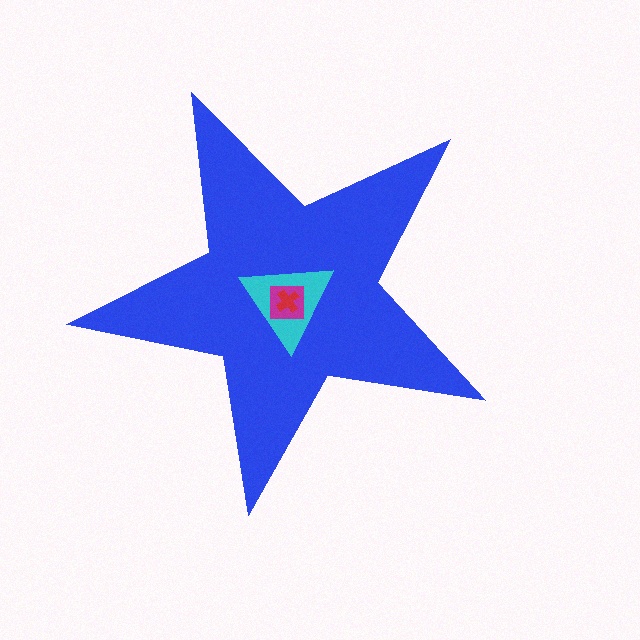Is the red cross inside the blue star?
Yes.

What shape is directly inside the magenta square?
The red cross.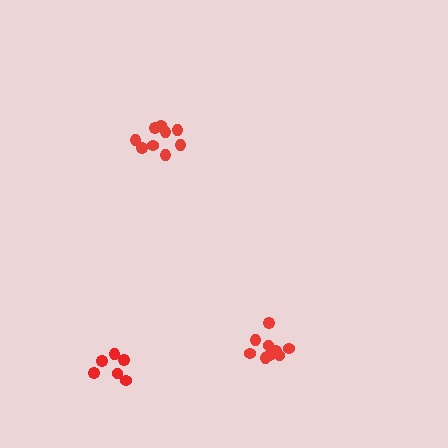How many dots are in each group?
Group 1: 6 dots, Group 2: 10 dots, Group 3: 9 dots (25 total).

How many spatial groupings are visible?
There are 3 spatial groupings.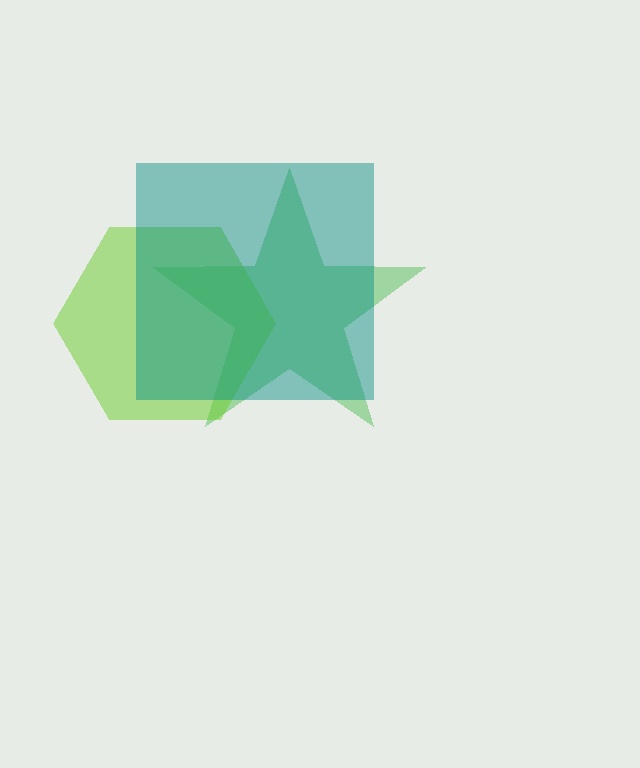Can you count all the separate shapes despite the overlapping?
Yes, there are 3 separate shapes.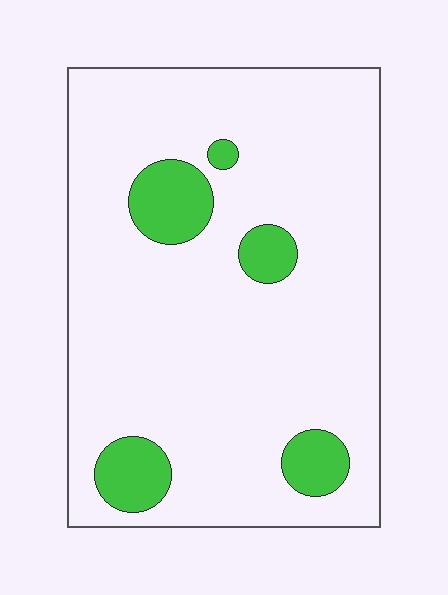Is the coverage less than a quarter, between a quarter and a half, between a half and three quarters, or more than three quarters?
Less than a quarter.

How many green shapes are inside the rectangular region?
5.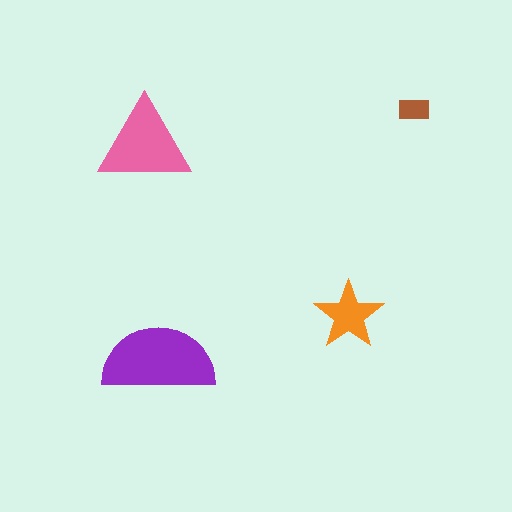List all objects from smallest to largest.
The brown rectangle, the orange star, the pink triangle, the purple semicircle.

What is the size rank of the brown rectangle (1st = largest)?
4th.